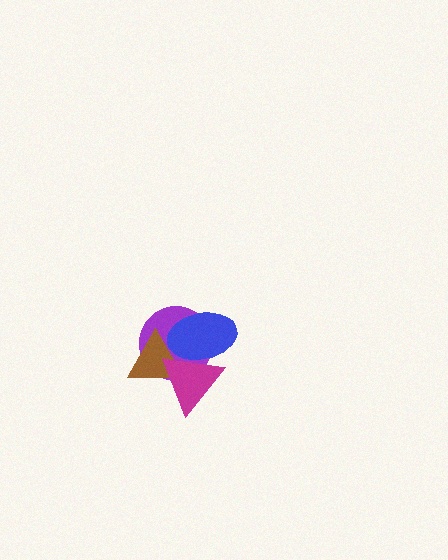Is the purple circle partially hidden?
Yes, it is partially covered by another shape.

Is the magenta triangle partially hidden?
No, no other shape covers it.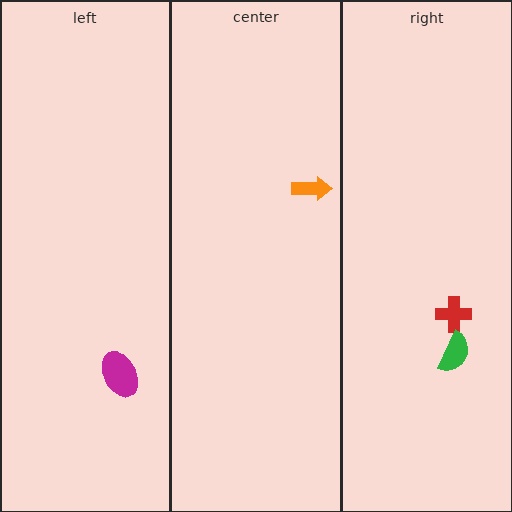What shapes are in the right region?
The red cross, the green semicircle.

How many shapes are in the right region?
2.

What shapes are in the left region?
The magenta ellipse.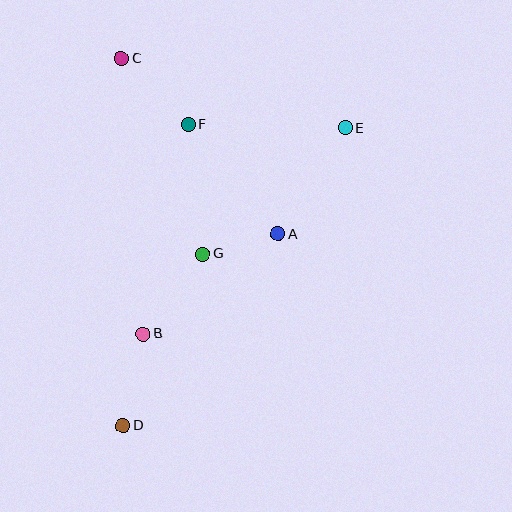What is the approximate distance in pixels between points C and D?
The distance between C and D is approximately 367 pixels.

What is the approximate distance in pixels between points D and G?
The distance between D and G is approximately 189 pixels.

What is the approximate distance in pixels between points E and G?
The distance between E and G is approximately 190 pixels.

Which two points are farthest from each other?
Points D and E are farthest from each other.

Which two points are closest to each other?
Points A and G are closest to each other.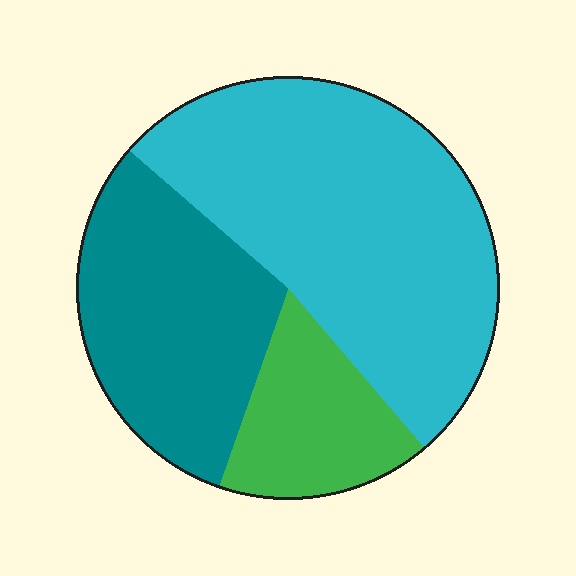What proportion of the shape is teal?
Teal covers about 30% of the shape.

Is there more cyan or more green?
Cyan.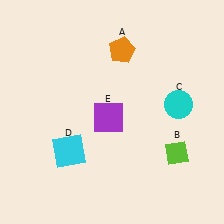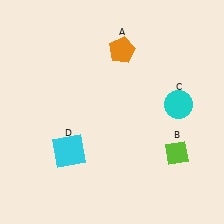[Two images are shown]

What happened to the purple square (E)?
The purple square (E) was removed in Image 2. It was in the bottom-left area of Image 1.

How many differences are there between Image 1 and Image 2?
There is 1 difference between the two images.